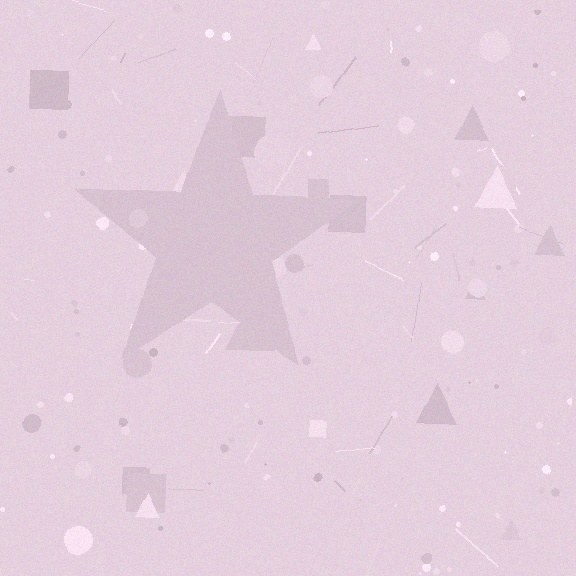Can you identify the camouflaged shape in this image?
The camouflaged shape is a star.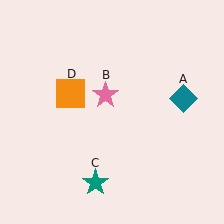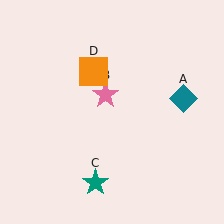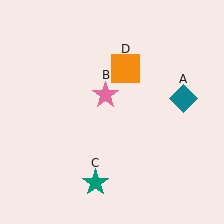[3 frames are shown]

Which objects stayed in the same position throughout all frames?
Teal diamond (object A) and pink star (object B) and teal star (object C) remained stationary.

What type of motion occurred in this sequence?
The orange square (object D) rotated clockwise around the center of the scene.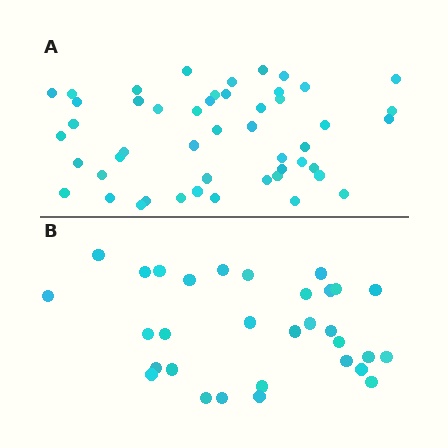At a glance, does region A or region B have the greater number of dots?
Region A (the top region) has more dots.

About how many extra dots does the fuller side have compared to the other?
Region A has approximately 20 more dots than region B.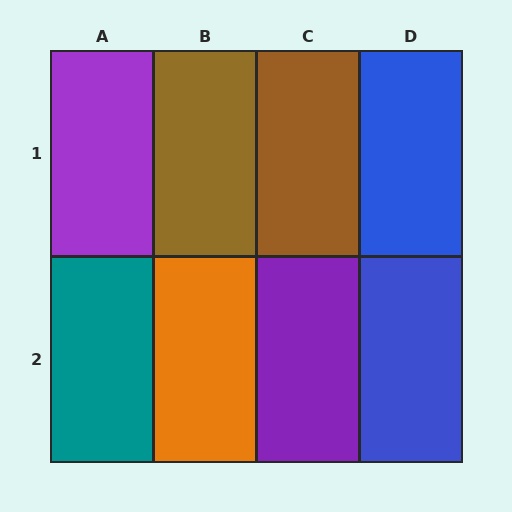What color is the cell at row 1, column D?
Blue.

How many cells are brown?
2 cells are brown.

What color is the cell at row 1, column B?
Brown.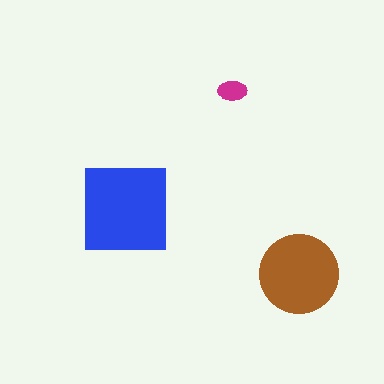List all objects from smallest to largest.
The magenta ellipse, the brown circle, the blue square.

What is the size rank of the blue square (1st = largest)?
1st.